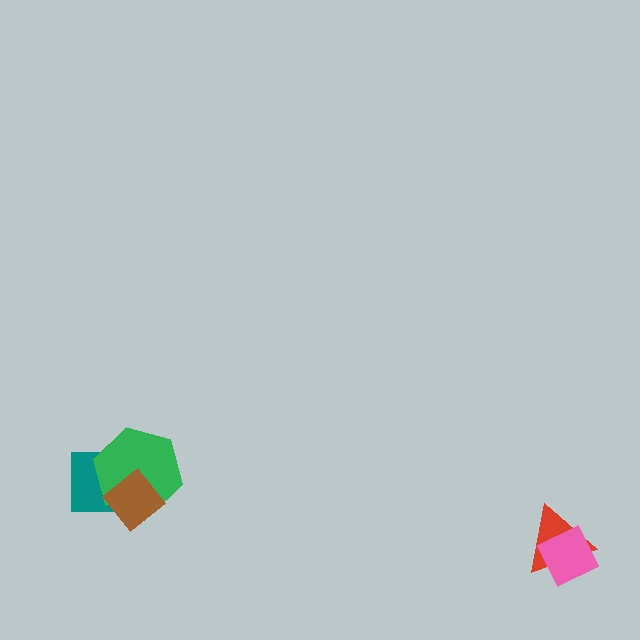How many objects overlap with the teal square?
2 objects overlap with the teal square.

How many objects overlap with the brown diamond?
2 objects overlap with the brown diamond.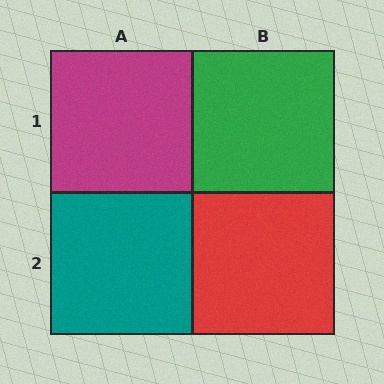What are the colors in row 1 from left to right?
Magenta, green.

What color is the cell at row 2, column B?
Red.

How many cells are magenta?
1 cell is magenta.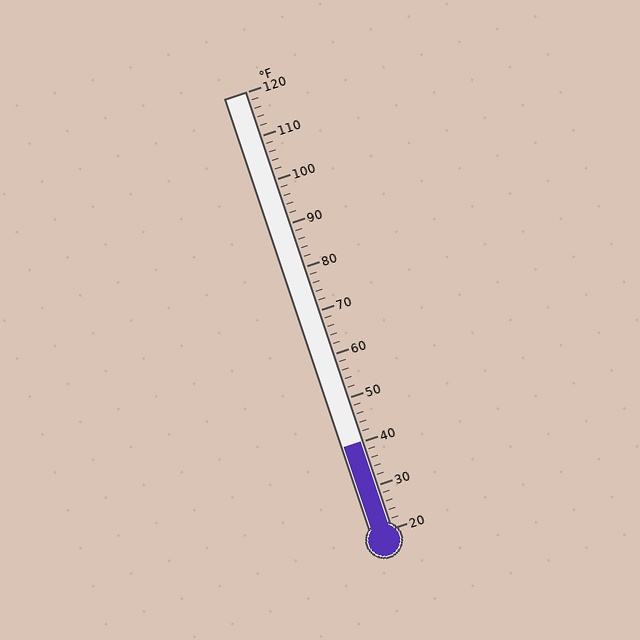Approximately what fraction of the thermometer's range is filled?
The thermometer is filled to approximately 20% of its range.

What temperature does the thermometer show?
The thermometer shows approximately 40°F.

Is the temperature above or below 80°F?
The temperature is below 80°F.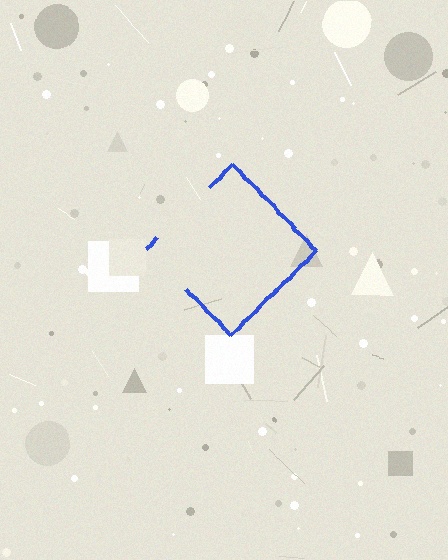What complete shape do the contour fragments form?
The contour fragments form a diamond.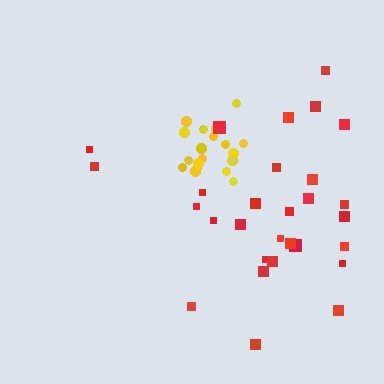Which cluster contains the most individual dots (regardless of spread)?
Red (29).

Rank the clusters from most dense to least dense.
yellow, red.